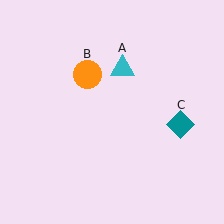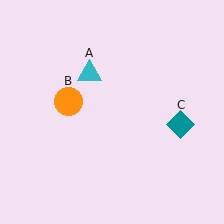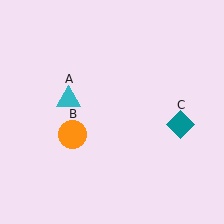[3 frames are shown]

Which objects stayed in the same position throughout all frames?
Teal diamond (object C) remained stationary.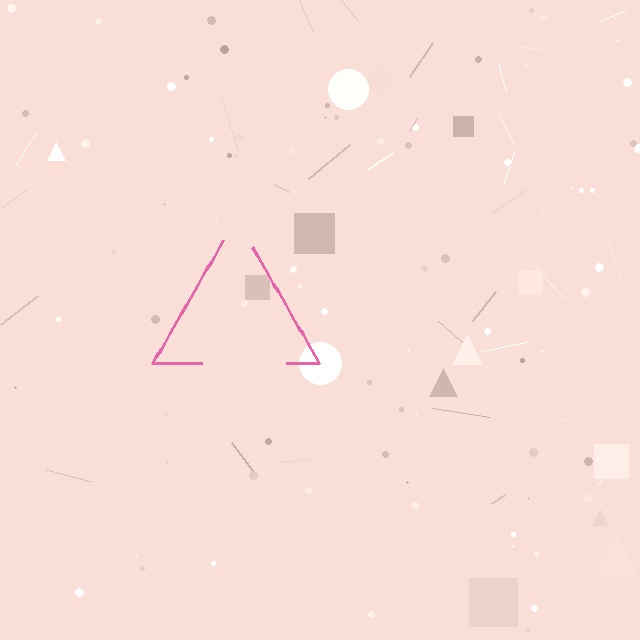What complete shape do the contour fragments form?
The contour fragments form a triangle.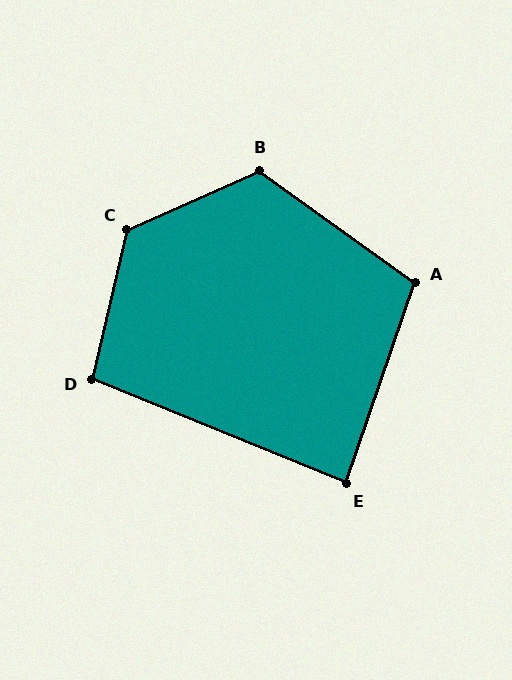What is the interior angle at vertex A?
Approximately 107 degrees (obtuse).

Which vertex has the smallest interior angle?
E, at approximately 87 degrees.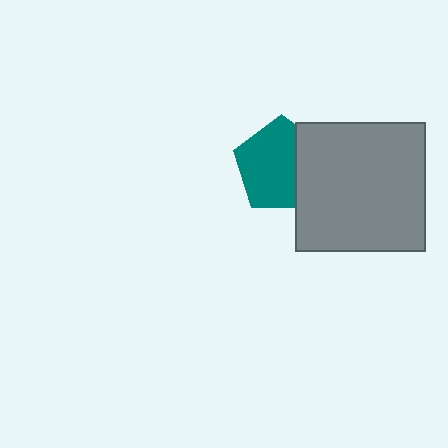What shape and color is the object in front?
The object in front is a gray square.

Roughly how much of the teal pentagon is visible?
Most of it is visible (roughly 69%).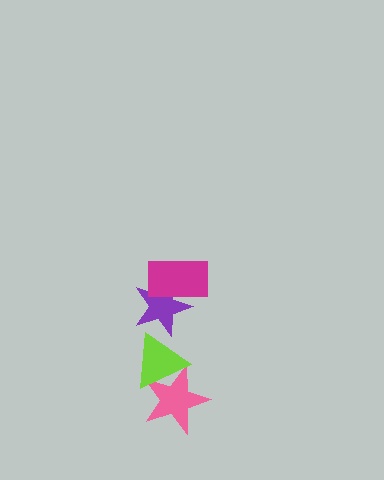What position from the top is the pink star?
The pink star is 4th from the top.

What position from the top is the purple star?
The purple star is 2nd from the top.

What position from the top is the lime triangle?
The lime triangle is 3rd from the top.